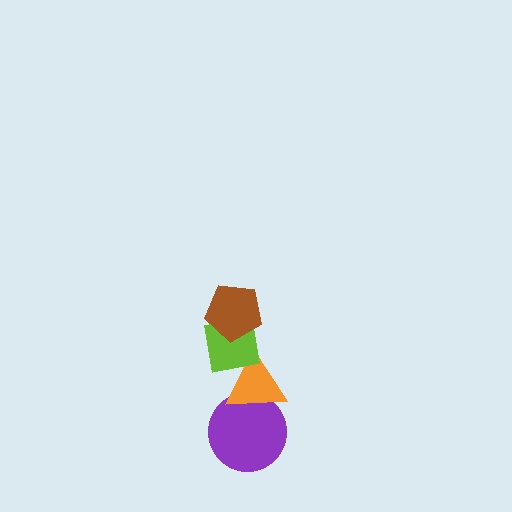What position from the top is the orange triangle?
The orange triangle is 3rd from the top.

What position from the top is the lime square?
The lime square is 2nd from the top.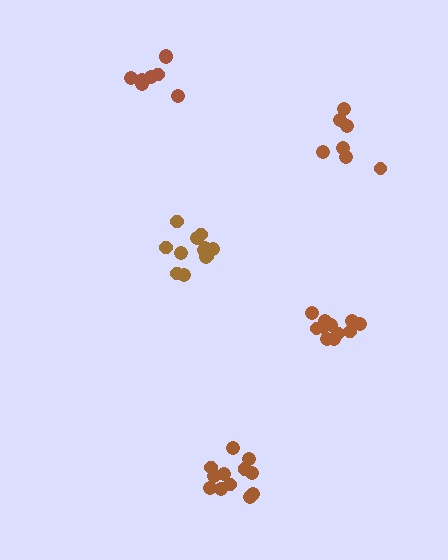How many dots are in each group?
Group 1: 12 dots, Group 2: 7 dots, Group 3: 8 dots, Group 4: 11 dots, Group 5: 12 dots (50 total).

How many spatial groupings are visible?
There are 5 spatial groupings.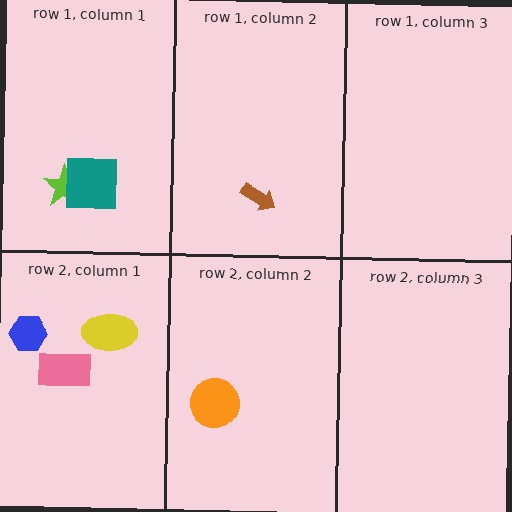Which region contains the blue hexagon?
The row 2, column 1 region.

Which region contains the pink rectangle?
The row 2, column 1 region.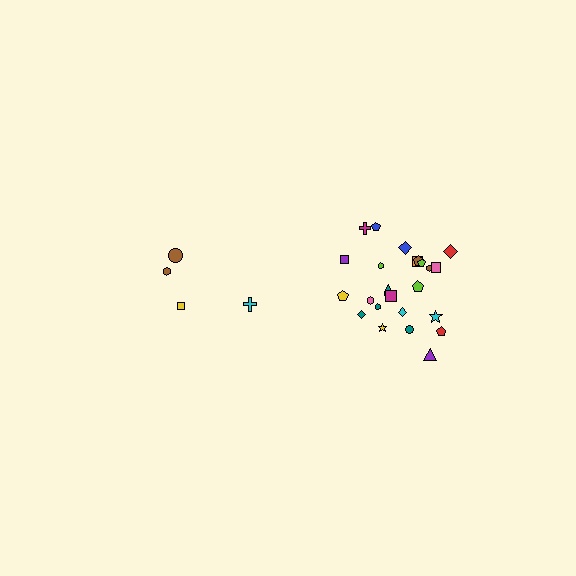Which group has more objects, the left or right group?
The right group.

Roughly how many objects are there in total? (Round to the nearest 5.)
Roughly 30 objects in total.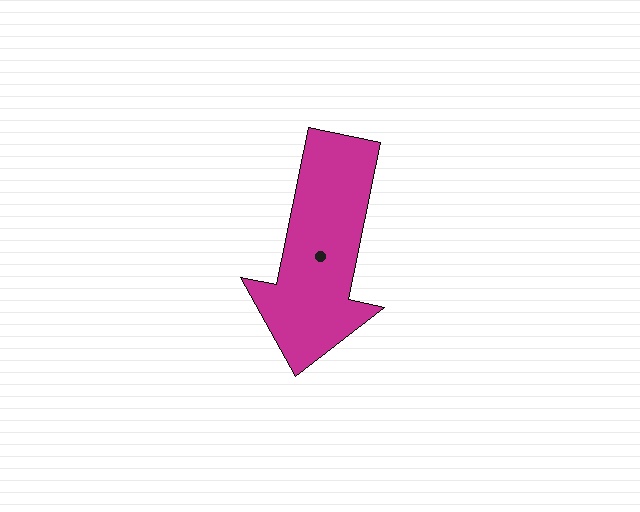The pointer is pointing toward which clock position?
Roughly 6 o'clock.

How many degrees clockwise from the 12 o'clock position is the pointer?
Approximately 192 degrees.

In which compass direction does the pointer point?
South.